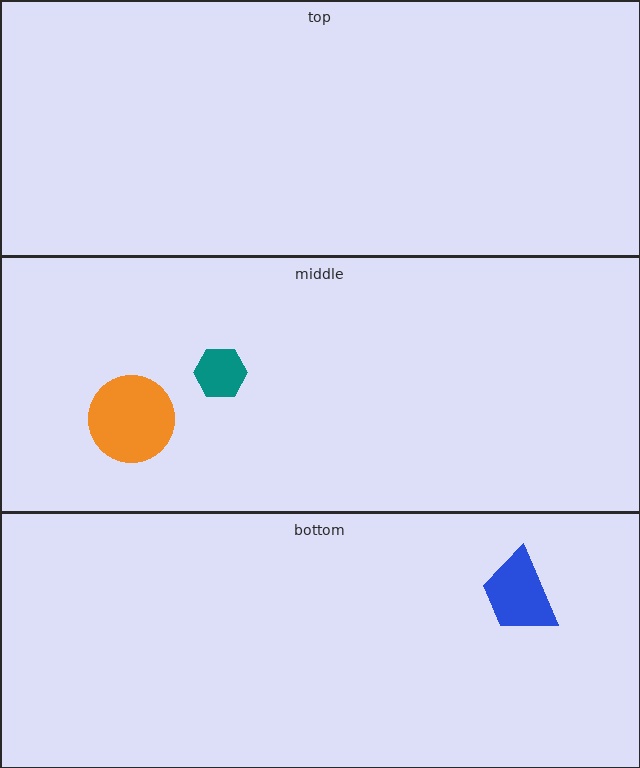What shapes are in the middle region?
The orange circle, the teal hexagon.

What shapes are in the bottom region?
The blue trapezoid.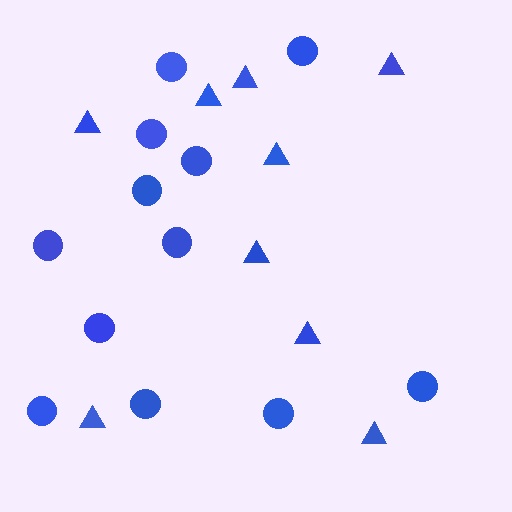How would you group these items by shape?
There are 2 groups: one group of circles (12) and one group of triangles (9).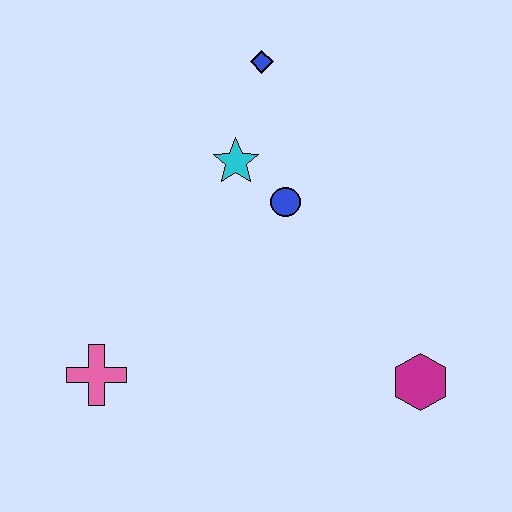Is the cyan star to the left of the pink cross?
No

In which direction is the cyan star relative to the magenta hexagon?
The cyan star is above the magenta hexagon.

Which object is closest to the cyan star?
The blue circle is closest to the cyan star.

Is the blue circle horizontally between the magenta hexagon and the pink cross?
Yes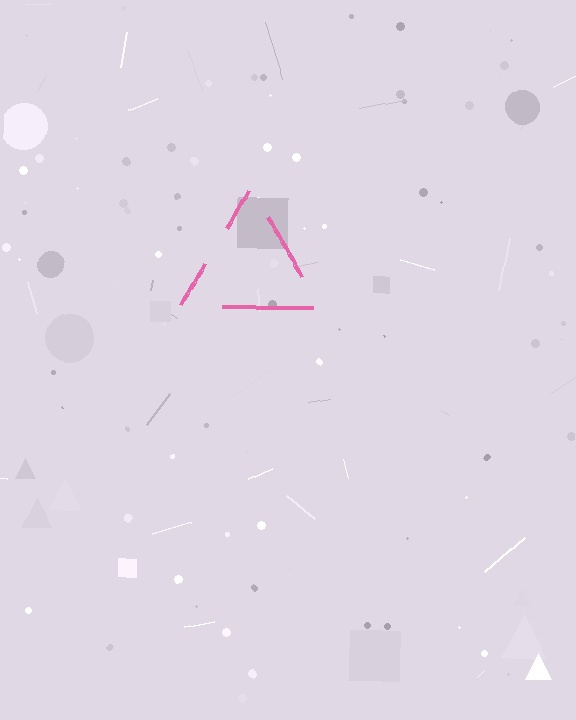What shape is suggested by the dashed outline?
The dashed outline suggests a triangle.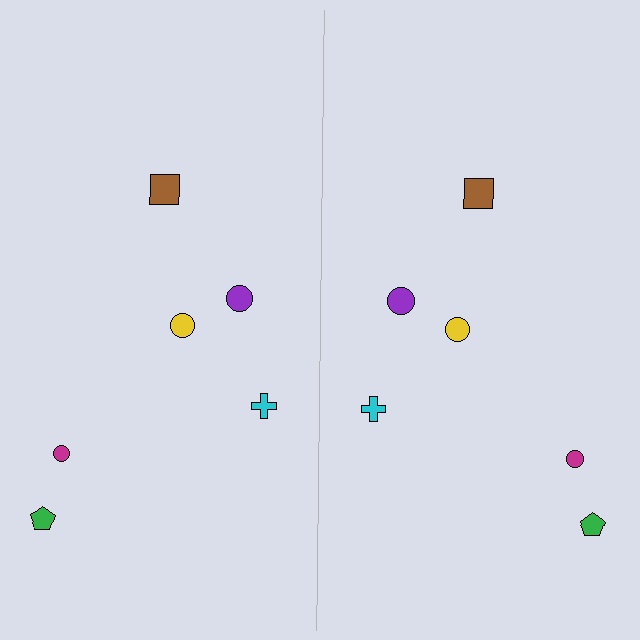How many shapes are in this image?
There are 12 shapes in this image.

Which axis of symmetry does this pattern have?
The pattern has a vertical axis of symmetry running through the center of the image.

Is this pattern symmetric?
Yes, this pattern has bilateral (reflection) symmetry.